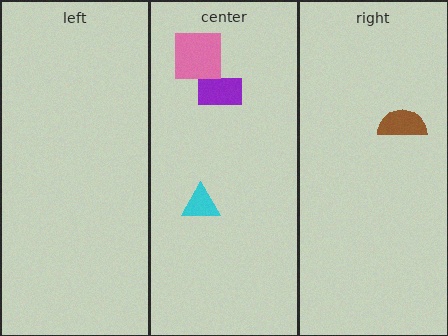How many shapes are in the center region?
3.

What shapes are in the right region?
The brown semicircle.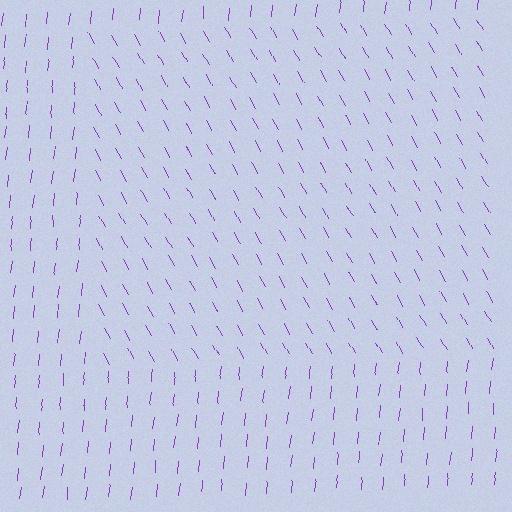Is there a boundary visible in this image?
Yes, there is a texture boundary formed by a change in line orientation.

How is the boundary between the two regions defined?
The boundary is defined purely by a change in line orientation (approximately 35 degrees difference). All lines are the same color and thickness.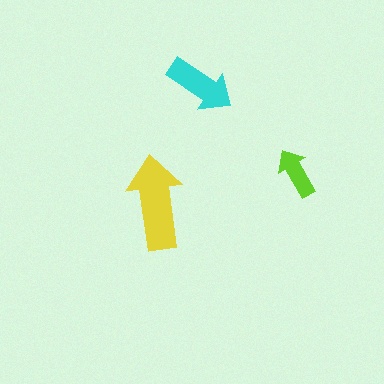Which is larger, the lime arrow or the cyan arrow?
The cyan one.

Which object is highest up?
The cyan arrow is topmost.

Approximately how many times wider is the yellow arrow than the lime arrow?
About 2 times wider.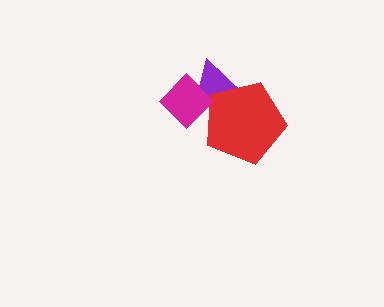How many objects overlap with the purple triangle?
2 objects overlap with the purple triangle.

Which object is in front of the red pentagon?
The magenta diamond is in front of the red pentagon.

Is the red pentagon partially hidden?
Yes, it is partially covered by another shape.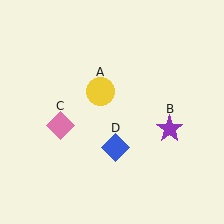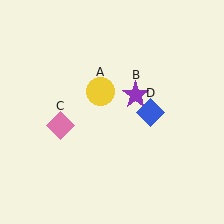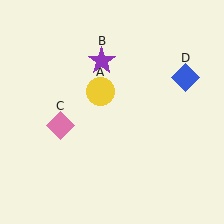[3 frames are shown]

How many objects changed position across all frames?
2 objects changed position: purple star (object B), blue diamond (object D).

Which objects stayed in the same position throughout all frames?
Yellow circle (object A) and pink diamond (object C) remained stationary.